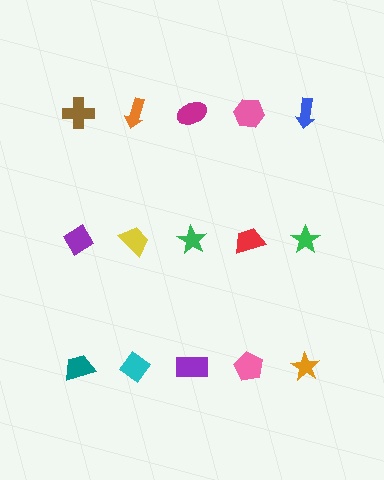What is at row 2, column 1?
A purple diamond.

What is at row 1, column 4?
A pink hexagon.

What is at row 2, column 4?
A red trapezoid.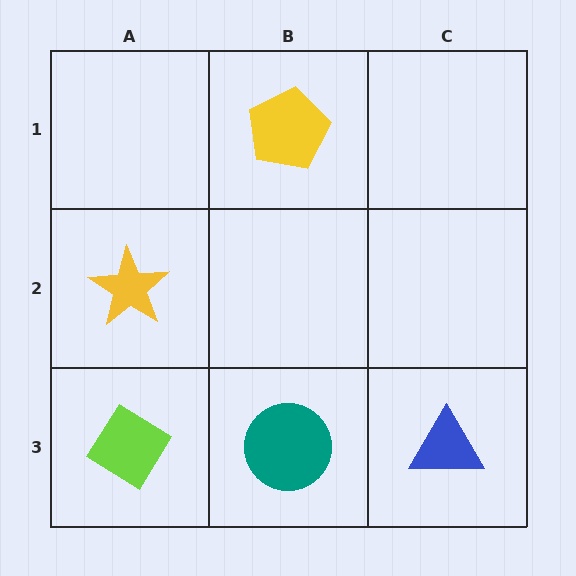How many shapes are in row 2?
1 shape.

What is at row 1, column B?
A yellow pentagon.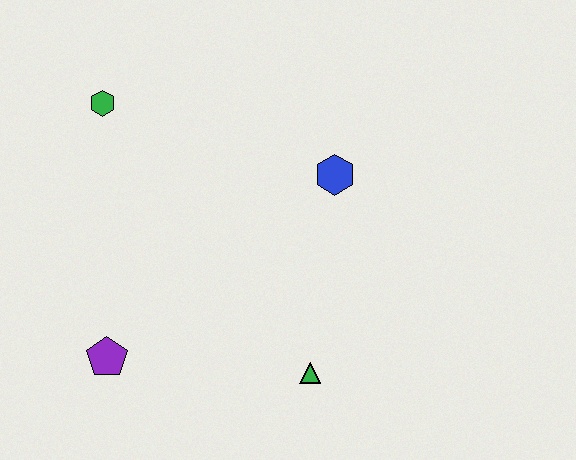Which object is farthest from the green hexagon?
The green triangle is farthest from the green hexagon.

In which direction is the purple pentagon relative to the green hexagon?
The purple pentagon is below the green hexagon.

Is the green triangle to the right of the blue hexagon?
No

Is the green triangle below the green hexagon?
Yes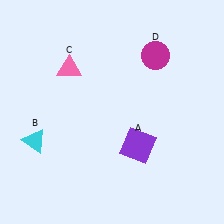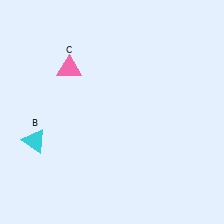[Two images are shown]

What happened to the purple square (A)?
The purple square (A) was removed in Image 2. It was in the bottom-right area of Image 1.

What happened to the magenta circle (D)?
The magenta circle (D) was removed in Image 2. It was in the top-right area of Image 1.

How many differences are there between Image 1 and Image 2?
There are 2 differences between the two images.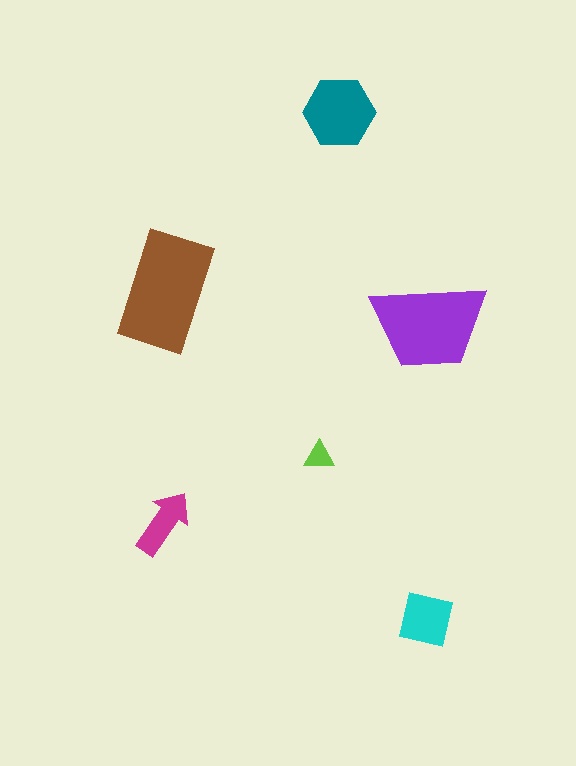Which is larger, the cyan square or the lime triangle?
The cyan square.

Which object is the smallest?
The lime triangle.